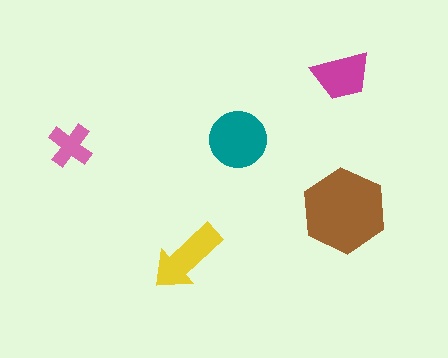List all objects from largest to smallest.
The brown hexagon, the teal circle, the yellow arrow, the magenta trapezoid, the pink cross.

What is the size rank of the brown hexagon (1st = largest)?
1st.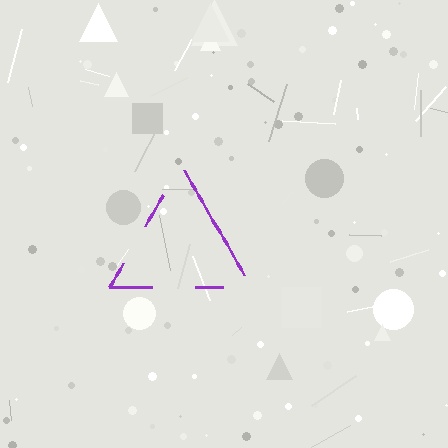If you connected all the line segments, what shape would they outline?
They would outline a triangle.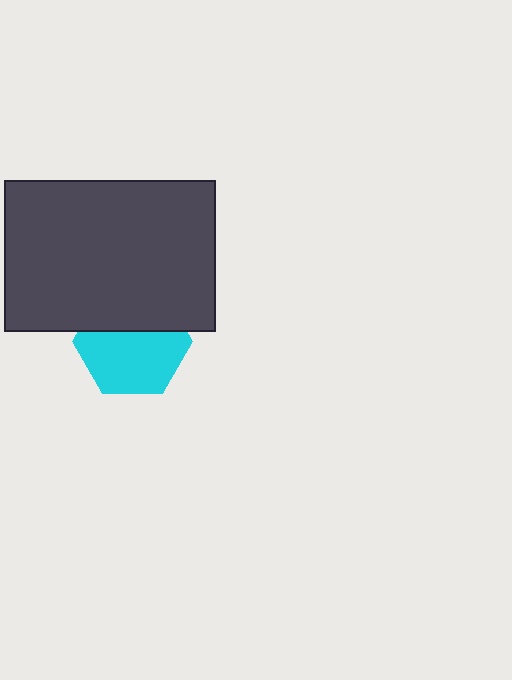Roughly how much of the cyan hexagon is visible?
About half of it is visible (roughly 62%).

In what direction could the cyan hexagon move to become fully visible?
The cyan hexagon could move down. That would shift it out from behind the dark gray rectangle entirely.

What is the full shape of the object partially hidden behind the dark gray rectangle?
The partially hidden object is a cyan hexagon.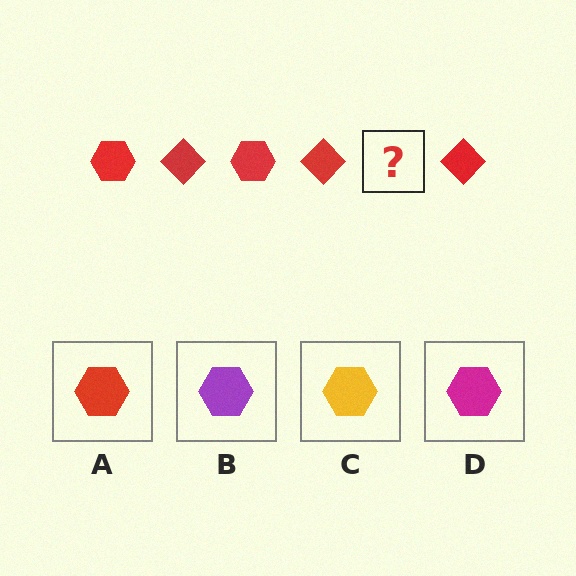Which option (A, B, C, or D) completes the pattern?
A.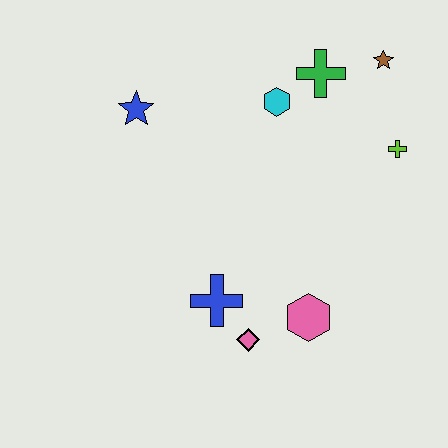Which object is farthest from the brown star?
The pink diamond is farthest from the brown star.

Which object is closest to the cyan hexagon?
The green cross is closest to the cyan hexagon.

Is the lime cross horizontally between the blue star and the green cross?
No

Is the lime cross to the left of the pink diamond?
No